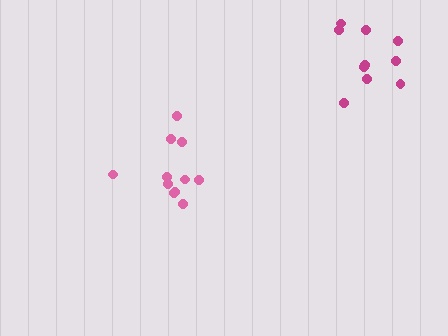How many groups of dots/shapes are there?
There are 2 groups.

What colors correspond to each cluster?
The clusters are colored: pink, magenta.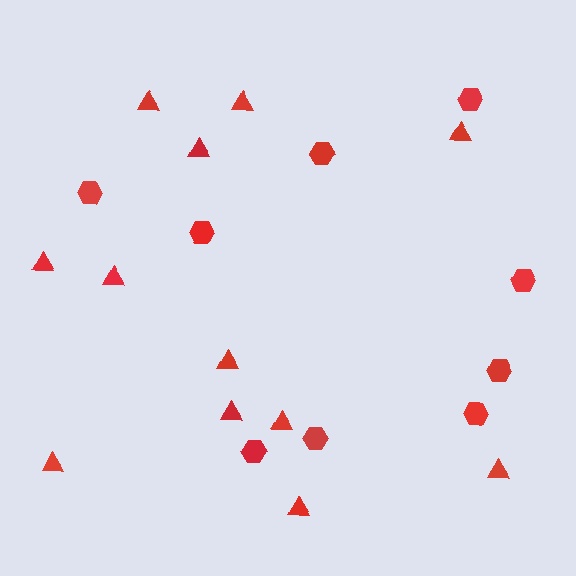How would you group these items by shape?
There are 2 groups: one group of triangles (12) and one group of hexagons (9).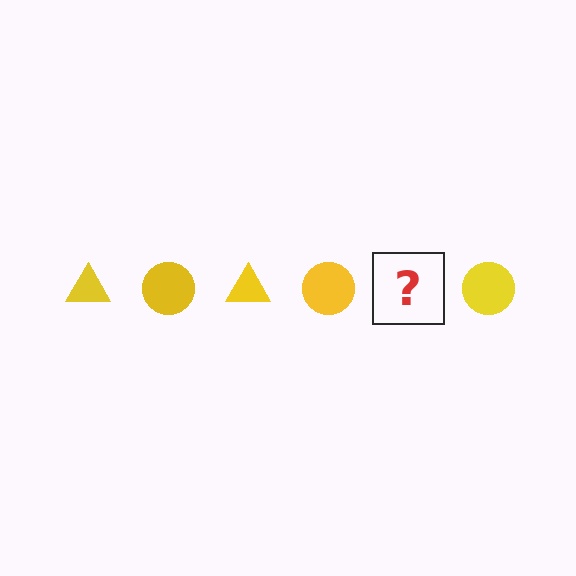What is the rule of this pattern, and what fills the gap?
The rule is that the pattern cycles through triangle, circle shapes in yellow. The gap should be filled with a yellow triangle.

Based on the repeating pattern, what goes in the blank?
The blank should be a yellow triangle.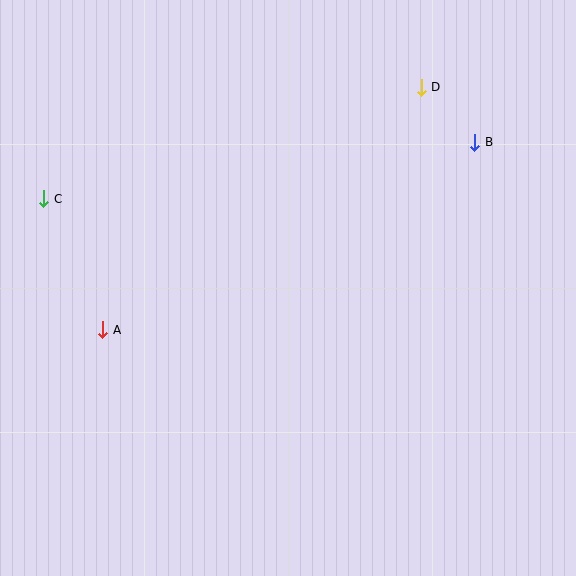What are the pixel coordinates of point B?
Point B is at (475, 142).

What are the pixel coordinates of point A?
Point A is at (103, 330).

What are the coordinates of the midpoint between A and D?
The midpoint between A and D is at (262, 209).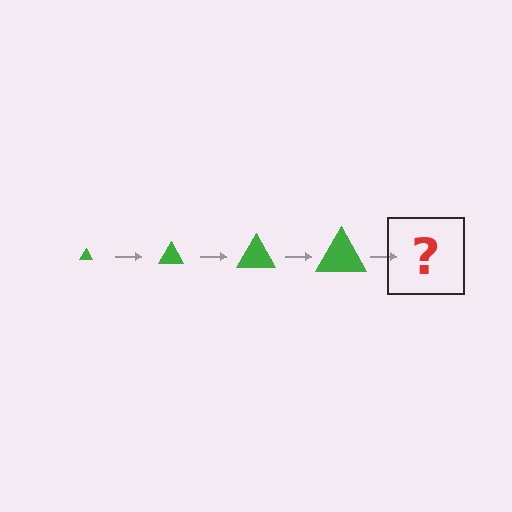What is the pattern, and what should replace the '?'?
The pattern is that the triangle gets progressively larger each step. The '?' should be a green triangle, larger than the previous one.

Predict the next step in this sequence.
The next step is a green triangle, larger than the previous one.